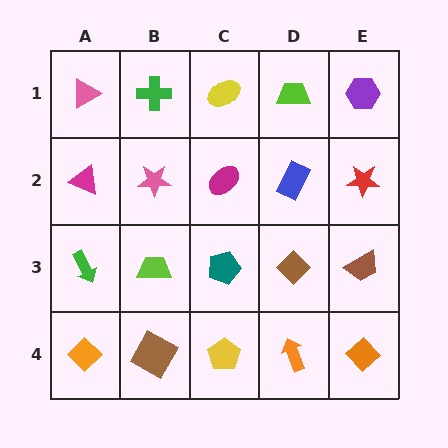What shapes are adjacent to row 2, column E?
A purple hexagon (row 1, column E), a brown trapezoid (row 3, column E), a blue rectangle (row 2, column D).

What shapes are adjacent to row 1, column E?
A red star (row 2, column E), a lime trapezoid (row 1, column D).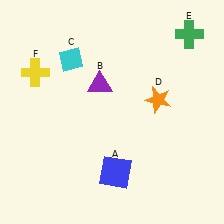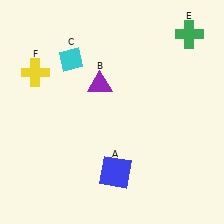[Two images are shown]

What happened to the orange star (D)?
The orange star (D) was removed in Image 2. It was in the top-right area of Image 1.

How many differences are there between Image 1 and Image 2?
There is 1 difference between the two images.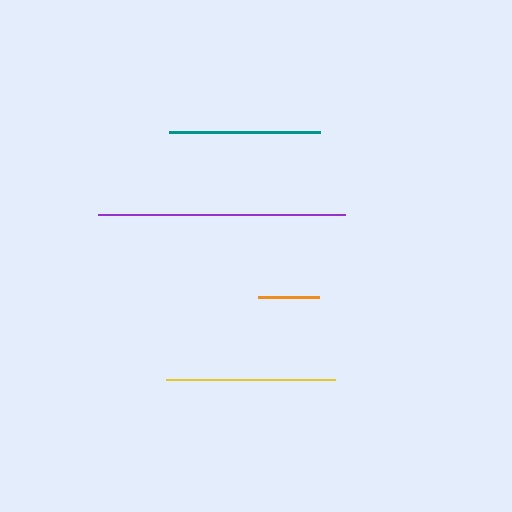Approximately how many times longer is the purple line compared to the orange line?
The purple line is approximately 4.1 times the length of the orange line.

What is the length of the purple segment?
The purple segment is approximately 247 pixels long.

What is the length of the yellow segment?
The yellow segment is approximately 169 pixels long.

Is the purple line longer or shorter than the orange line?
The purple line is longer than the orange line.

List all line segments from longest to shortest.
From longest to shortest: purple, yellow, teal, orange.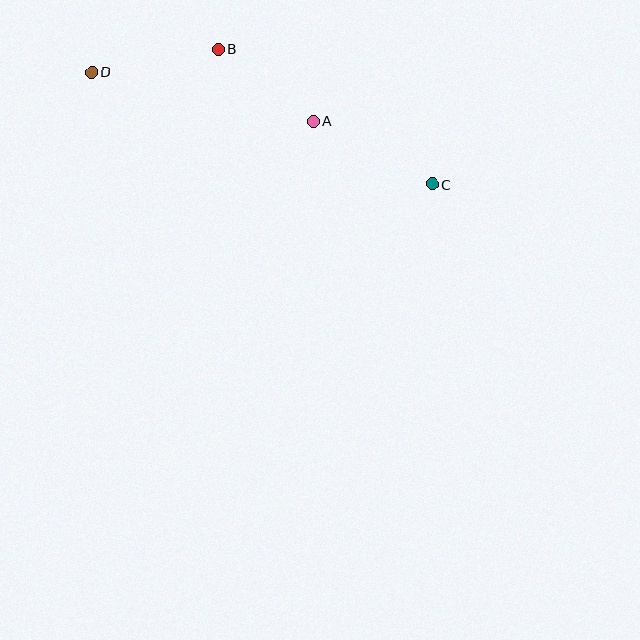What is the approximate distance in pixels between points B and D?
The distance between B and D is approximately 129 pixels.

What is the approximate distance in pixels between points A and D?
The distance between A and D is approximately 227 pixels.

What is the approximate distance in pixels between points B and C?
The distance between B and C is approximately 253 pixels.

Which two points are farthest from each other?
Points C and D are farthest from each other.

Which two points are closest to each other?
Points A and B are closest to each other.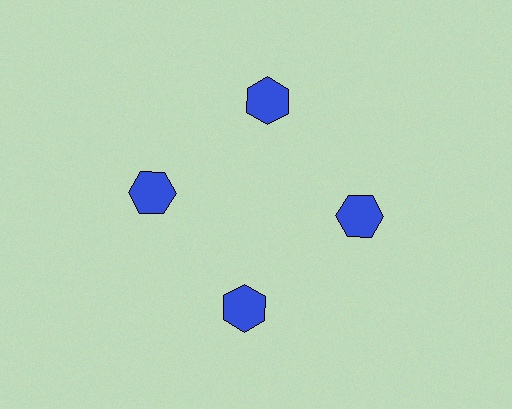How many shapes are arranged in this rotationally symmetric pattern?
There are 4 shapes, arranged in 4 groups of 1.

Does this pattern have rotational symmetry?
Yes, this pattern has 4-fold rotational symmetry. It looks the same after rotating 90 degrees around the center.